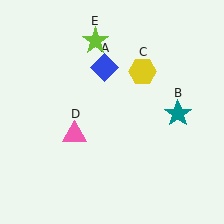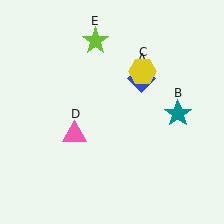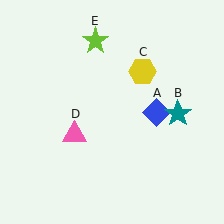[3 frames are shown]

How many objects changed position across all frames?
1 object changed position: blue diamond (object A).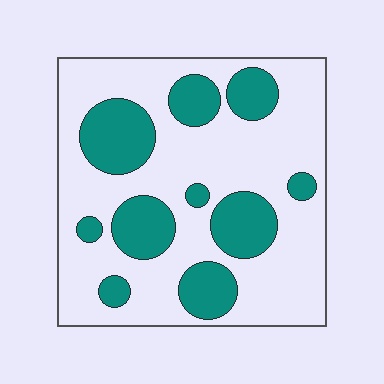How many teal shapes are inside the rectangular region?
10.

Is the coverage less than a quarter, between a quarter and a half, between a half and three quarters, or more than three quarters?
Between a quarter and a half.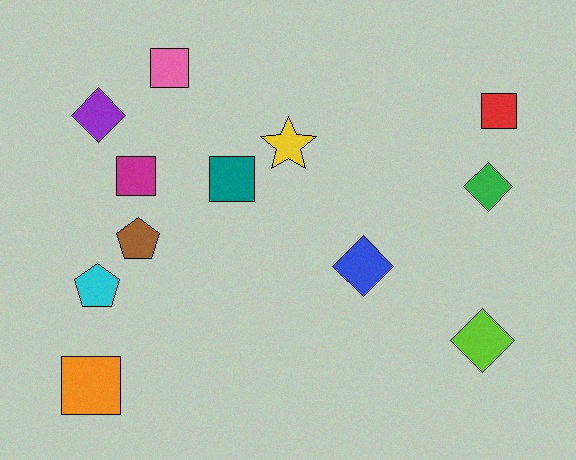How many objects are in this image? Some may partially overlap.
There are 12 objects.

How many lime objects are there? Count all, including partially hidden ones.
There is 1 lime object.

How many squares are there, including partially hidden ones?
There are 5 squares.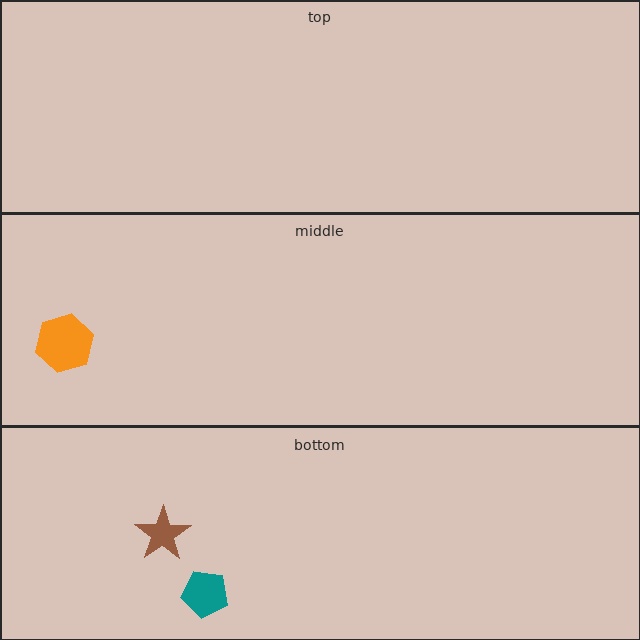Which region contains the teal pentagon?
The bottom region.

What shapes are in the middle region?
The orange hexagon.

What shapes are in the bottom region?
The teal pentagon, the brown star.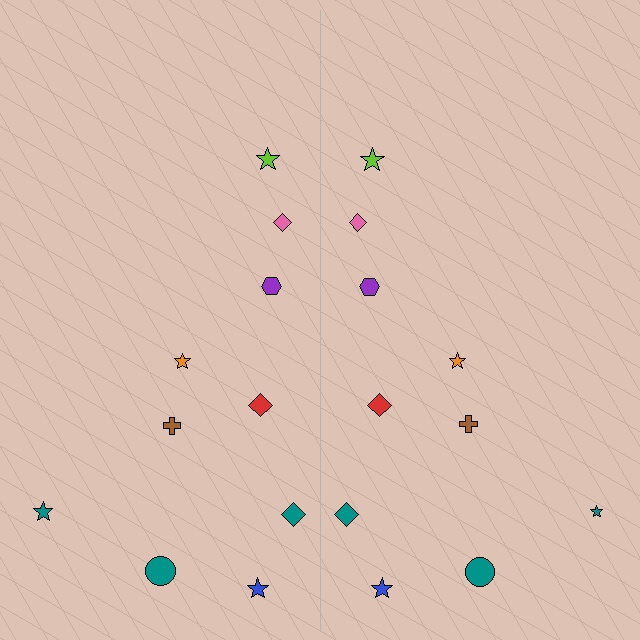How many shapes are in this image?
There are 20 shapes in this image.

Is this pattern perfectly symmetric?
No, the pattern is not perfectly symmetric. The teal star on the right side has a different size than its mirror counterpart.